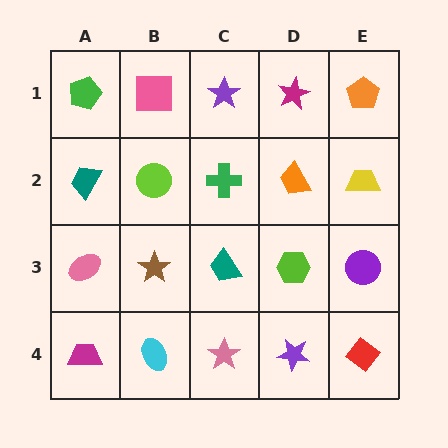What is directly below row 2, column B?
A brown star.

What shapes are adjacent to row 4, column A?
A pink ellipse (row 3, column A), a cyan ellipse (row 4, column B).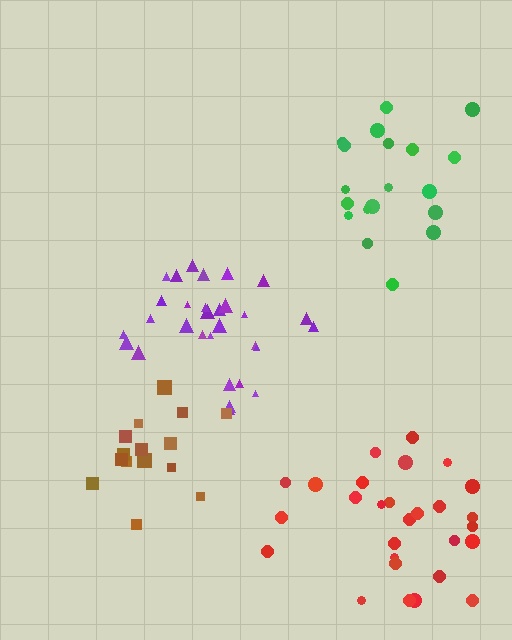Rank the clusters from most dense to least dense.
purple, green, brown, red.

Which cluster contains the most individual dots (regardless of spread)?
Purple (30).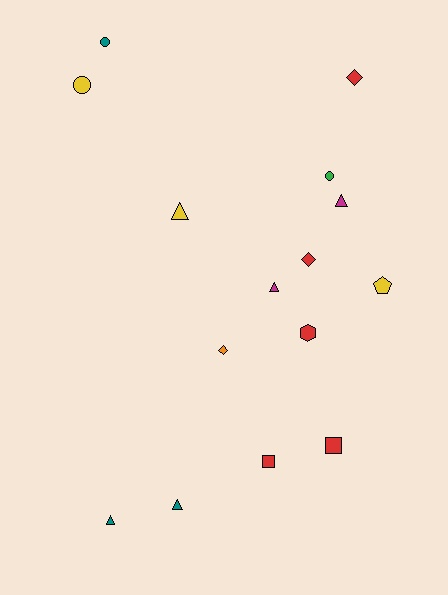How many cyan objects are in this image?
There are no cyan objects.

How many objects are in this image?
There are 15 objects.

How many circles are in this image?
There are 3 circles.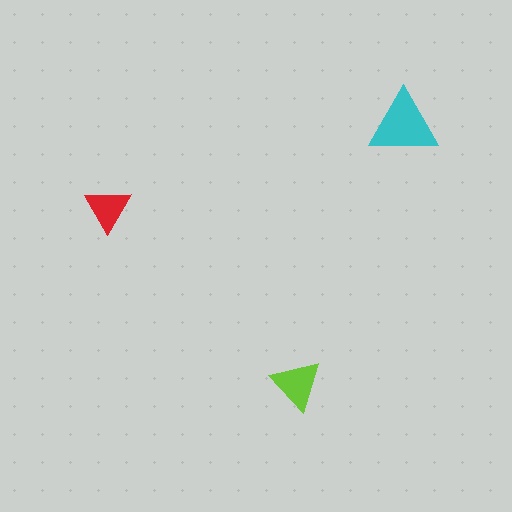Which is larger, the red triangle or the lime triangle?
The lime one.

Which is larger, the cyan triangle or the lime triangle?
The cyan one.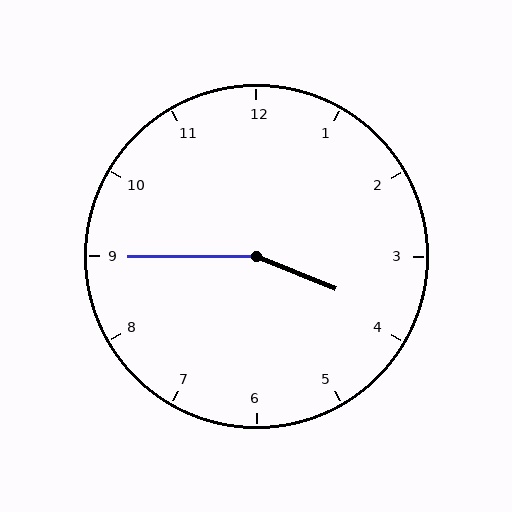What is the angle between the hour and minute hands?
Approximately 158 degrees.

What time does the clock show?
3:45.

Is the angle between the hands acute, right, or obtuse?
It is obtuse.